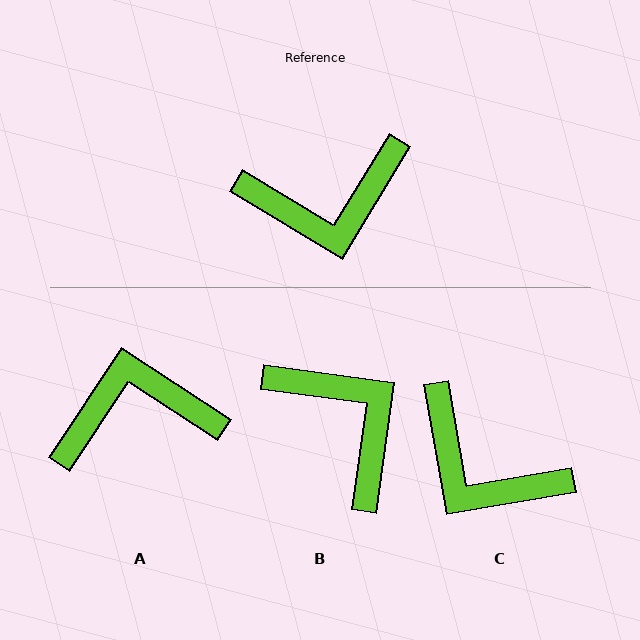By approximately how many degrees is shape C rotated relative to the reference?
Approximately 49 degrees clockwise.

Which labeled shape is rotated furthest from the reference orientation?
A, about 178 degrees away.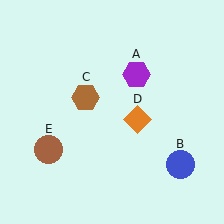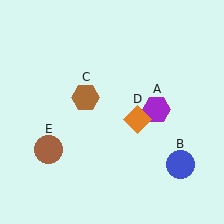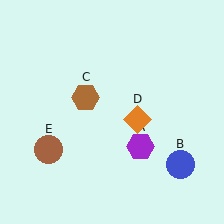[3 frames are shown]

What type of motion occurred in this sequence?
The purple hexagon (object A) rotated clockwise around the center of the scene.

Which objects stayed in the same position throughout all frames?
Blue circle (object B) and brown hexagon (object C) and orange diamond (object D) and brown circle (object E) remained stationary.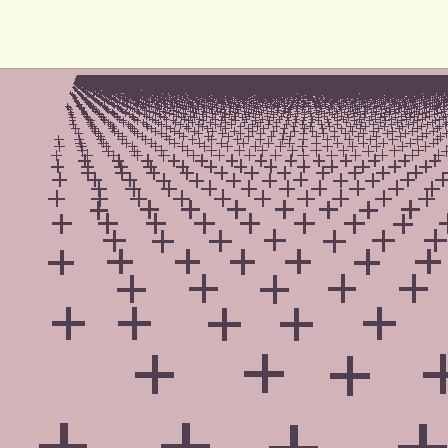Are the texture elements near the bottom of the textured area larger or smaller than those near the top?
Larger. Near the bottom, elements are closer to the viewer and appear at a bigger on-screen size.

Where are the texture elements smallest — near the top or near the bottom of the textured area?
Near the top.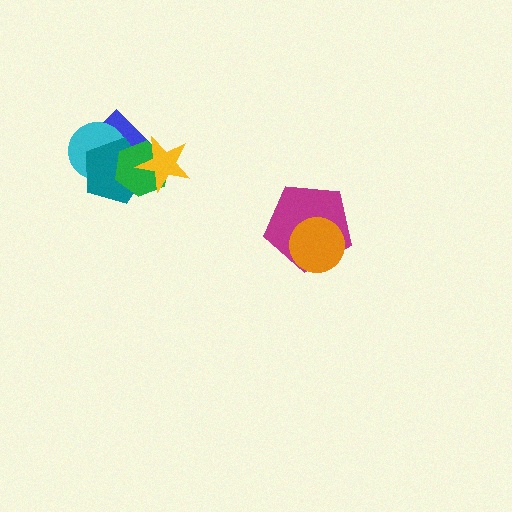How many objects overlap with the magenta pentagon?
1 object overlaps with the magenta pentagon.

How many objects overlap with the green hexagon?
4 objects overlap with the green hexagon.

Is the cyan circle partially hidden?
Yes, it is partially covered by another shape.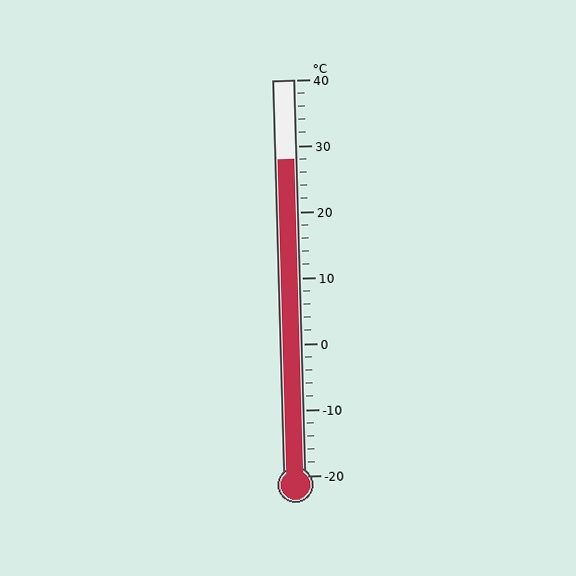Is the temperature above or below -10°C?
The temperature is above -10°C.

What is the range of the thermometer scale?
The thermometer scale ranges from -20°C to 40°C.